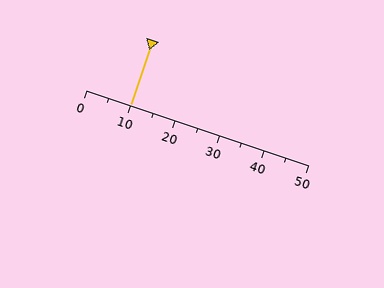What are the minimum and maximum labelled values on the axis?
The axis runs from 0 to 50.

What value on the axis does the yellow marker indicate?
The marker indicates approximately 10.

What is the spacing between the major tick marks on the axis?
The major ticks are spaced 10 apart.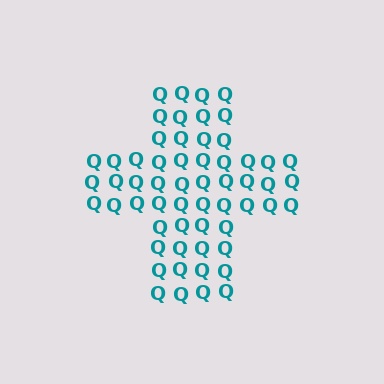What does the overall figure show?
The overall figure shows a cross.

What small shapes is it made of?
It is made of small letter Q's.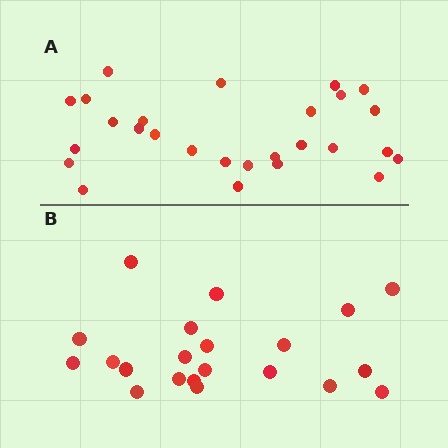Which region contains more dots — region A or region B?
Region A (the top region) has more dots.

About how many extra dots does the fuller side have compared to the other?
Region A has about 6 more dots than region B.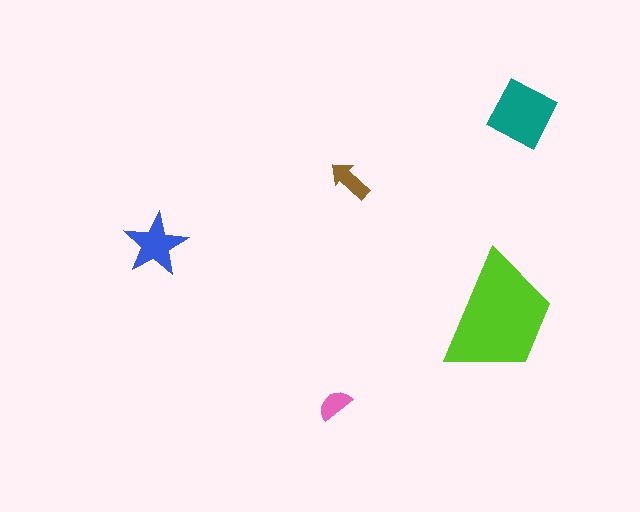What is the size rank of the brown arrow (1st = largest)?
4th.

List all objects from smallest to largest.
The pink semicircle, the brown arrow, the blue star, the teal diamond, the lime trapezoid.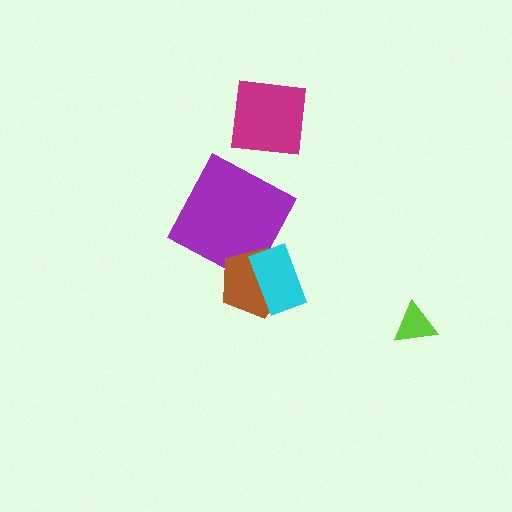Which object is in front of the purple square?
The brown pentagon is in front of the purple square.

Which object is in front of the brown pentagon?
The cyan rectangle is in front of the brown pentagon.